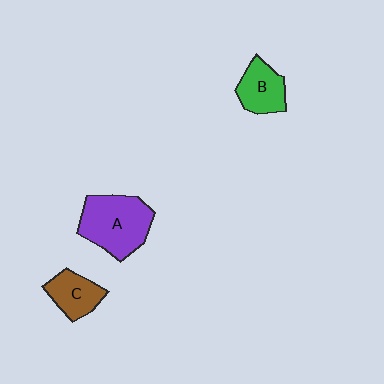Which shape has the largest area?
Shape A (purple).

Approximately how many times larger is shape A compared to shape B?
Approximately 1.7 times.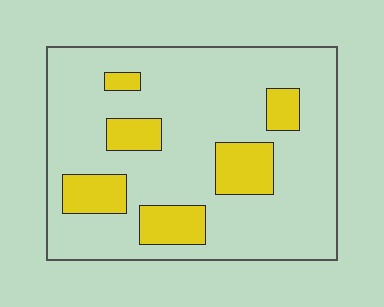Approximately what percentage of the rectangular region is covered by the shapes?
Approximately 20%.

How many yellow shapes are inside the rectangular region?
6.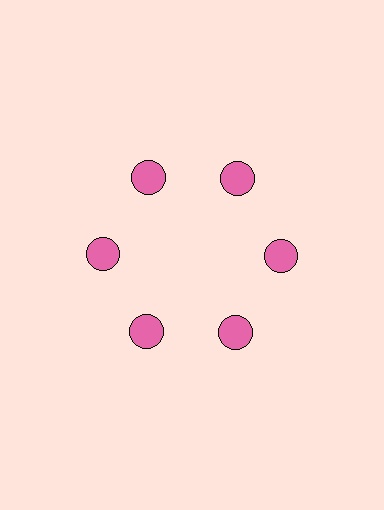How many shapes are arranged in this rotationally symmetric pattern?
There are 6 shapes, arranged in 6 groups of 1.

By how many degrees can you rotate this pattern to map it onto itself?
The pattern maps onto itself every 60 degrees of rotation.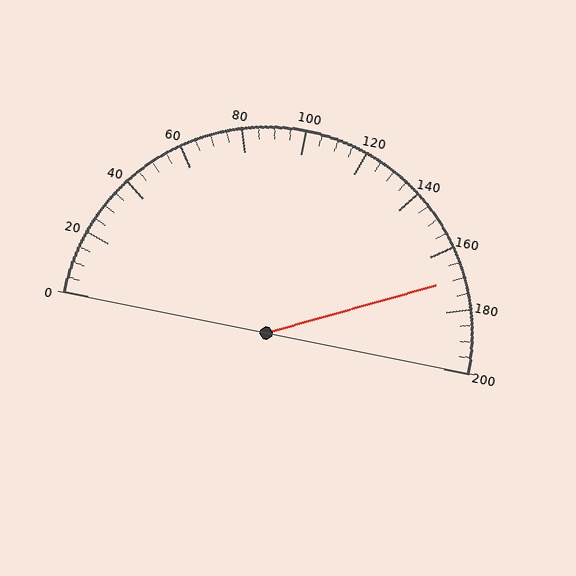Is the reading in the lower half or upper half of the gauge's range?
The reading is in the upper half of the range (0 to 200).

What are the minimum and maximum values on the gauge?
The gauge ranges from 0 to 200.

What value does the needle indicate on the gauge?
The needle indicates approximately 170.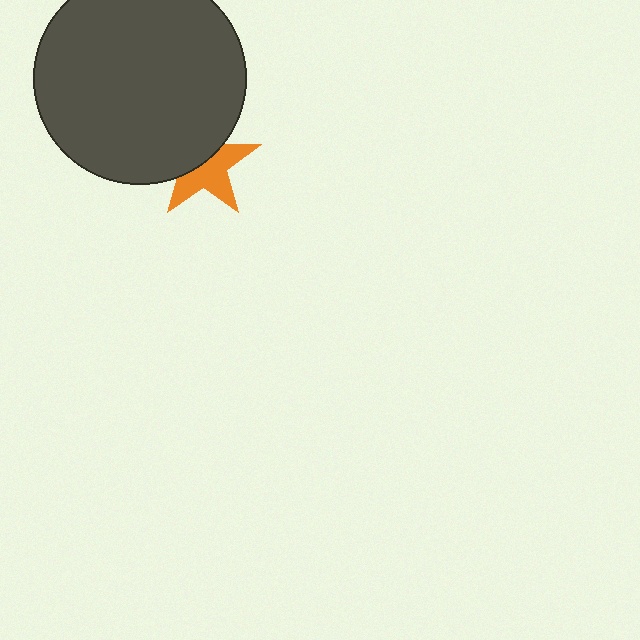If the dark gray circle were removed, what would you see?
You would see the complete orange star.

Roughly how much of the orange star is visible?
About half of it is visible (roughly 55%).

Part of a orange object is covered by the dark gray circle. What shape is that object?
It is a star.